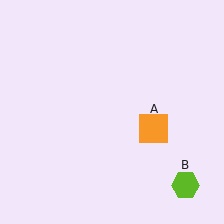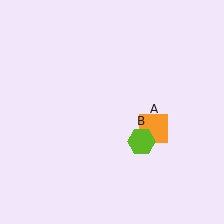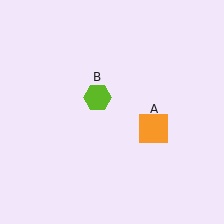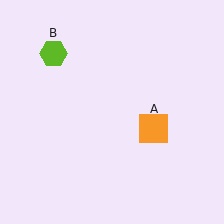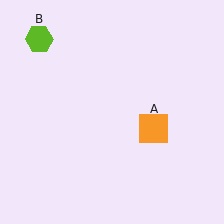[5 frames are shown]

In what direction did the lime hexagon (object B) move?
The lime hexagon (object B) moved up and to the left.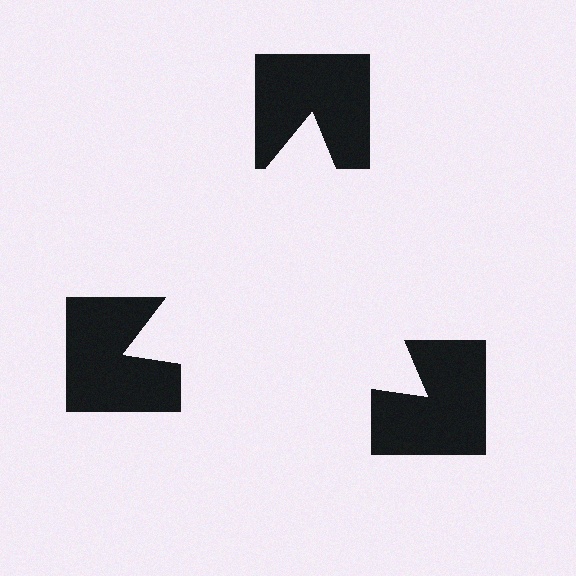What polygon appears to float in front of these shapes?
An illusory triangle — its edges are inferred from the aligned wedge cuts in the notched squares, not physically drawn.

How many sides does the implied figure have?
3 sides.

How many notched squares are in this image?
There are 3 — one at each vertex of the illusory triangle.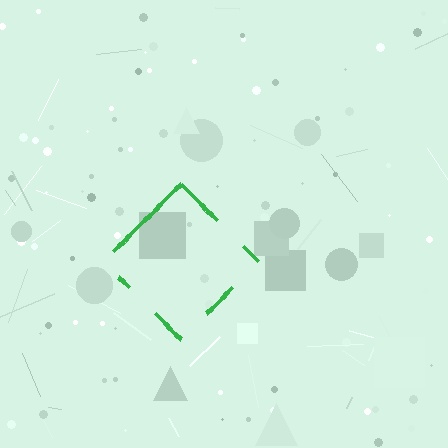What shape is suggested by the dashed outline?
The dashed outline suggests a diamond.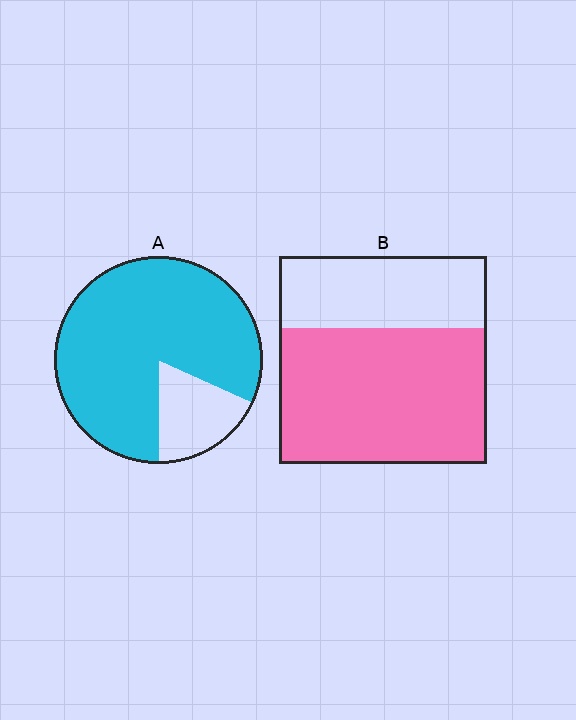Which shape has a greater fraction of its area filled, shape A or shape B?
Shape A.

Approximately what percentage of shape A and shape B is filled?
A is approximately 80% and B is approximately 65%.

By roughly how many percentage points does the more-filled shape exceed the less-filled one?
By roughly 15 percentage points (A over B).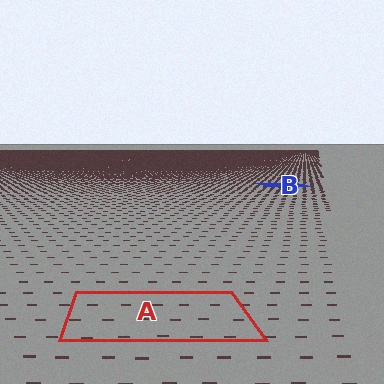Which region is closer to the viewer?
Region A is closer. The texture elements there are larger and more spread out.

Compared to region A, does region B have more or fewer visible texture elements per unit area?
Region B has more texture elements per unit area — they are packed more densely because it is farther away.